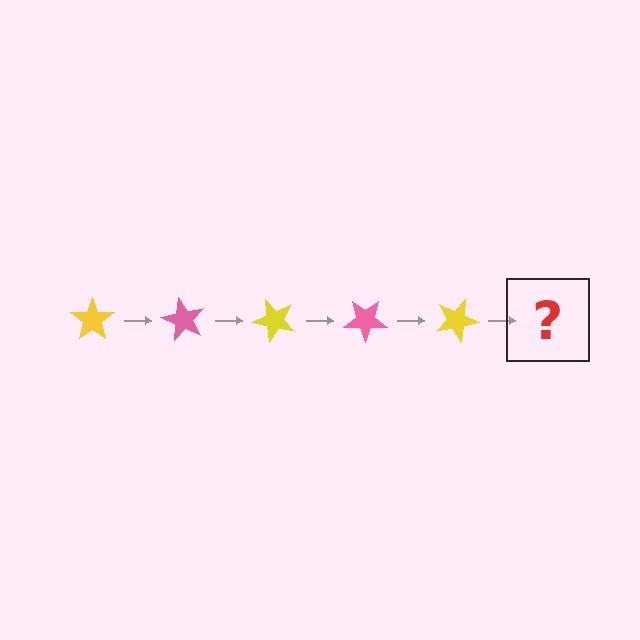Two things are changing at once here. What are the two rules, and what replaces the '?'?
The two rules are that it rotates 60 degrees each step and the color cycles through yellow and pink. The '?' should be a pink star, rotated 300 degrees from the start.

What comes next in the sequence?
The next element should be a pink star, rotated 300 degrees from the start.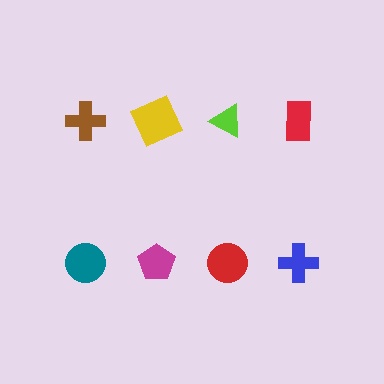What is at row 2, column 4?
A blue cross.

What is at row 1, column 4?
A red rectangle.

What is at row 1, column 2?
A yellow square.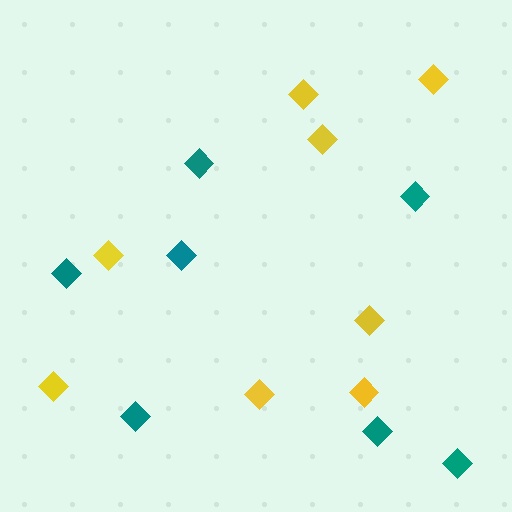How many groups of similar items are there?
There are 2 groups: one group of teal diamonds (7) and one group of yellow diamonds (8).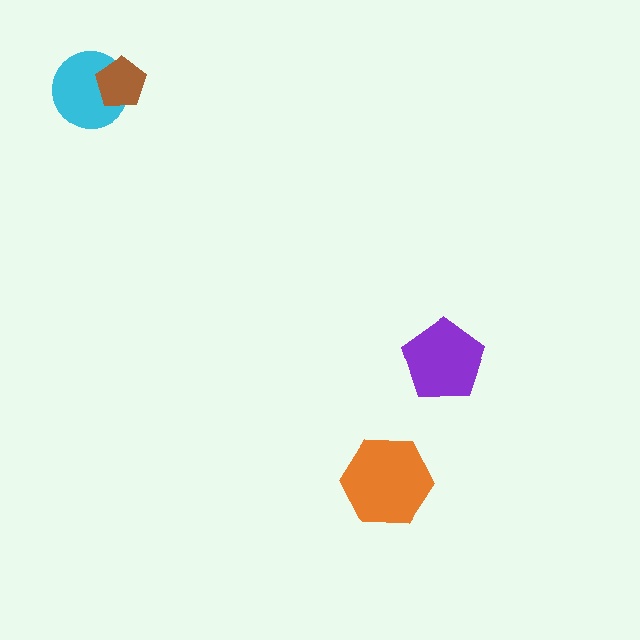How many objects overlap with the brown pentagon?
1 object overlaps with the brown pentagon.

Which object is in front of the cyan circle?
The brown pentagon is in front of the cyan circle.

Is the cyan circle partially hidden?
Yes, it is partially covered by another shape.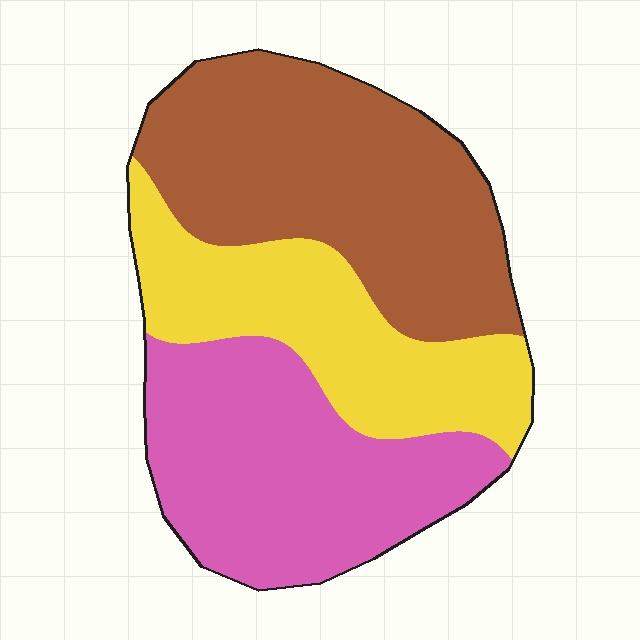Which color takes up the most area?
Brown, at roughly 40%.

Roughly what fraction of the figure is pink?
Pink covers about 35% of the figure.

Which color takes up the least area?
Yellow, at roughly 25%.